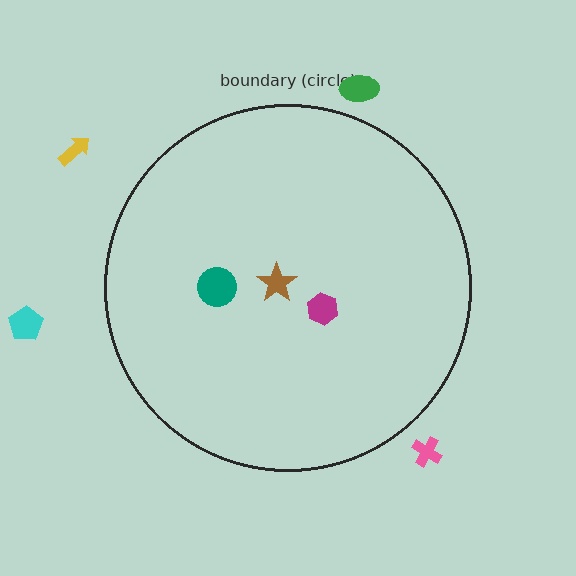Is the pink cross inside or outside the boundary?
Outside.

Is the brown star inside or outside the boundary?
Inside.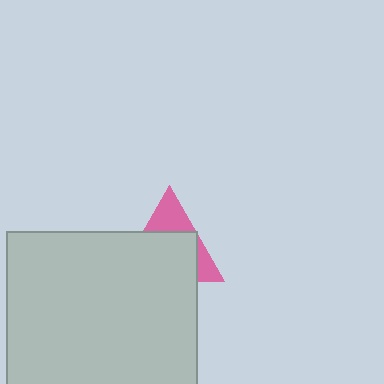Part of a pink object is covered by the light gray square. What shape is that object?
It is a triangle.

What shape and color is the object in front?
The object in front is a light gray square.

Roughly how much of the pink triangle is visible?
A small part of it is visible (roughly 36%).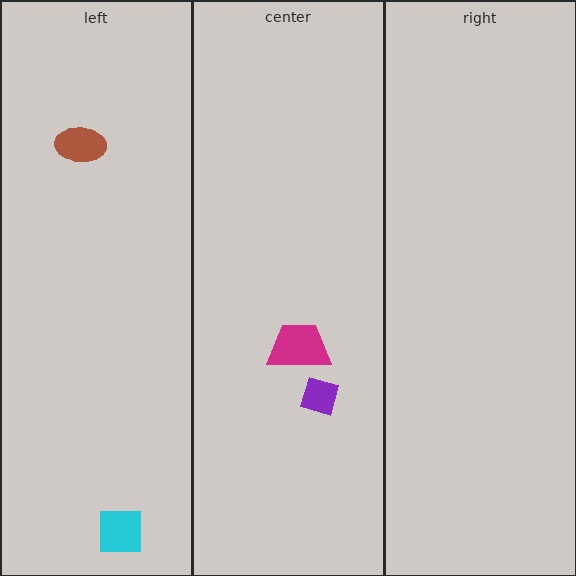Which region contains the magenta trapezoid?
The center region.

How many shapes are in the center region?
2.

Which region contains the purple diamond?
The center region.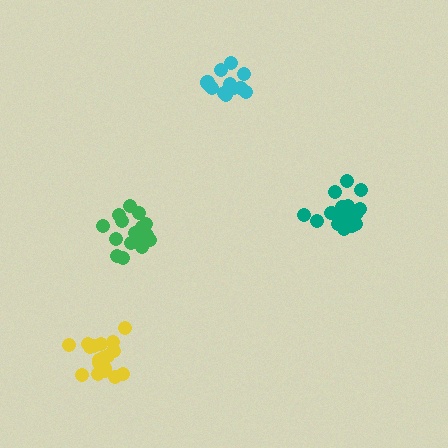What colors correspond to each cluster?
The clusters are colored: cyan, teal, yellow, green.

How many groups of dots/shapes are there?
There are 4 groups.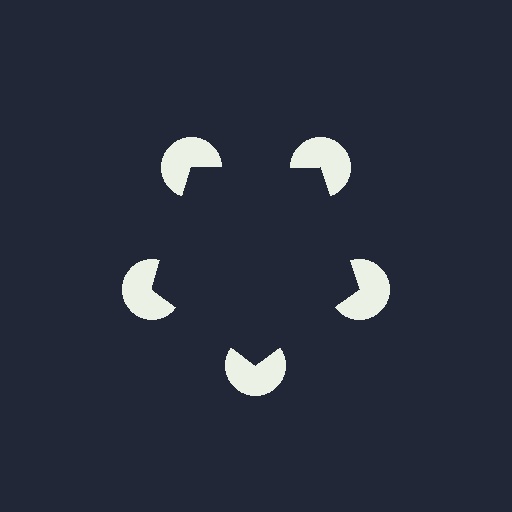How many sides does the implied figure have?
5 sides.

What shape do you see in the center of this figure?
An illusory pentagon — its edges are inferred from the aligned wedge cuts in the pac-man discs, not physically drawn.